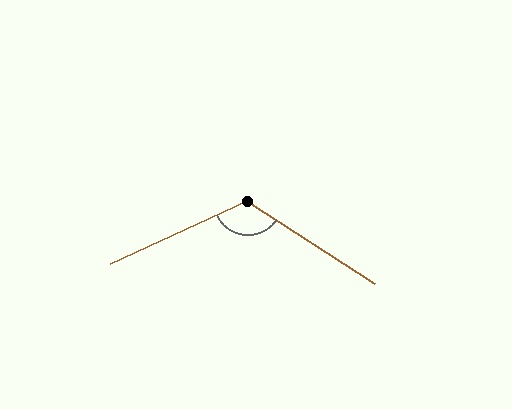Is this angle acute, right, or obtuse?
It is obtuse.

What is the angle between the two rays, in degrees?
Approximately 123 degrees.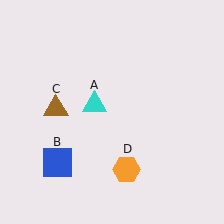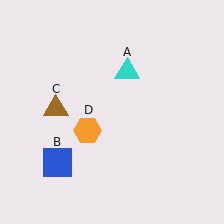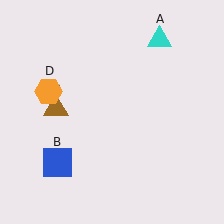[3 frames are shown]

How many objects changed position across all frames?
2 objects changed position: cyan triangle (object A), orange hexagon (object D).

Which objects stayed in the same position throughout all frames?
Blue square (object B) and brown triangle (object C) remained stationary.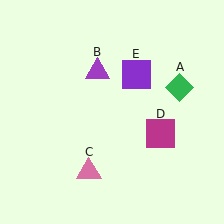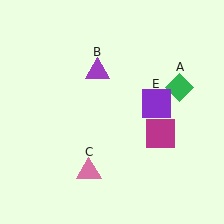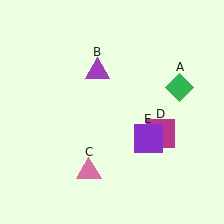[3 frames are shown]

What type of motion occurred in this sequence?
The purple square (object E) rotated clockwise around the center of the scene.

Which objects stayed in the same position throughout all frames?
Green diamond (object A) and purple triangle (object B) and pink triangle (object C) and magenta square (object D) remained stationary.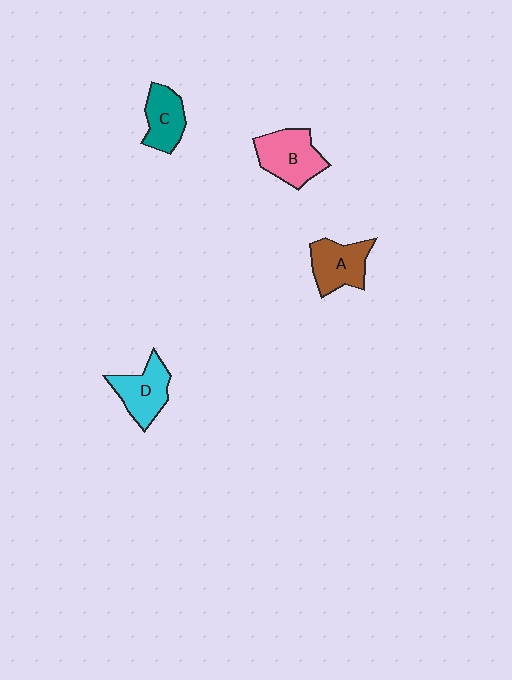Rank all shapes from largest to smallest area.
From largest to smallest: B (pink), A (brown), D (cyan), C (teal).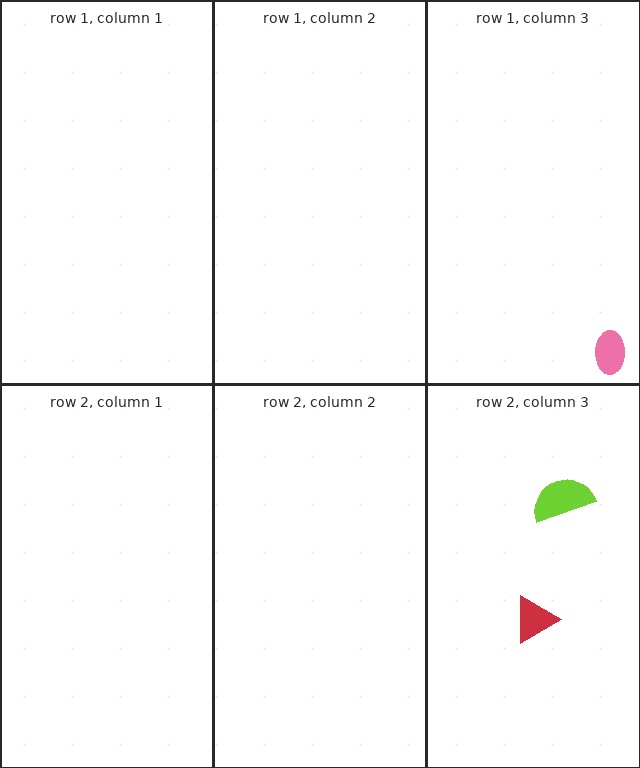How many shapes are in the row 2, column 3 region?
2.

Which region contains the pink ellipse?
The row 1, column 3 region.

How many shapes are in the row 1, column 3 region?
1.